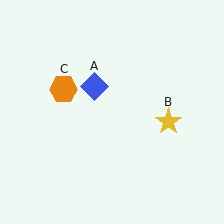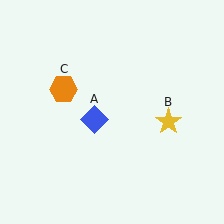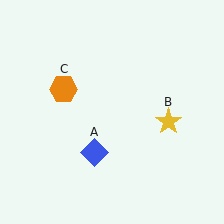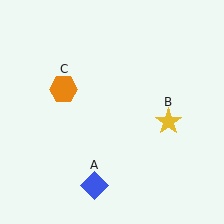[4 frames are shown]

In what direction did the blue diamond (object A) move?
The blue diamond (object A) moved down.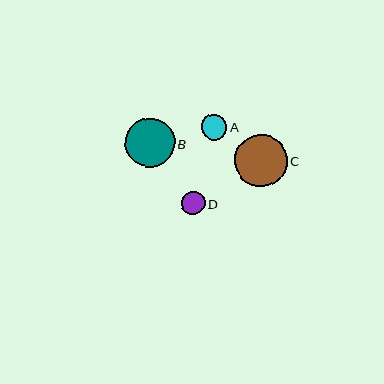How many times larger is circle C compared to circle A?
Circle C is approximately 2.0 times the size of circle A.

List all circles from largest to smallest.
From largest to smallest: C, B, A, D.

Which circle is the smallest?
Circle D is the smallest with a size of approximately 23 pixels.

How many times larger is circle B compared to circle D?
Circle B is approximately 2.1 times the size of circle D.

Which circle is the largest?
Circle C is the largest with a size of approximately 53 pixels.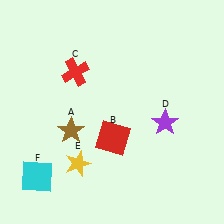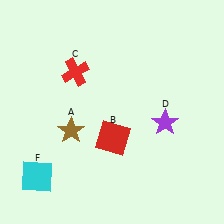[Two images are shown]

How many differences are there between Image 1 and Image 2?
There is 1 difference between the two images.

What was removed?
The yellow star (E) was removed in Image 2.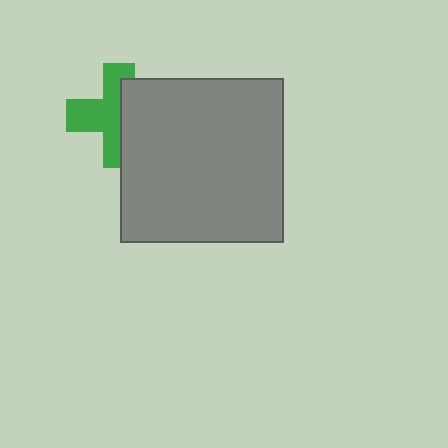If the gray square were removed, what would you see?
You would see the complete green cross.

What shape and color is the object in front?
The object in front is a gray square.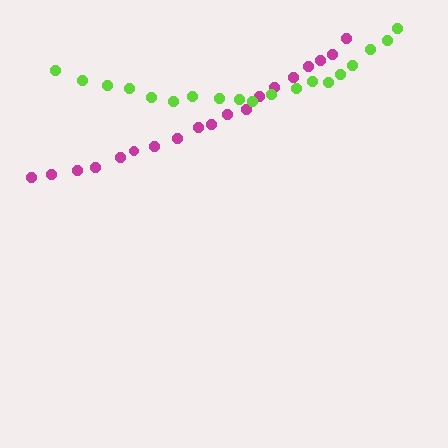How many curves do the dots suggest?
There are 2 distinct paths.